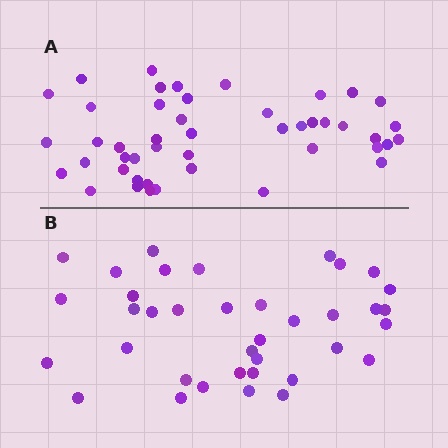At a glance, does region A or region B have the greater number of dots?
Region A (the top region) has more dots.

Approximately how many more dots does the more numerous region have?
Region A has roughly 8 or so more dots than region B.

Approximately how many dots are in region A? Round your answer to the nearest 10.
About 50 dots. (The exact count is 46, which rounds to 50.)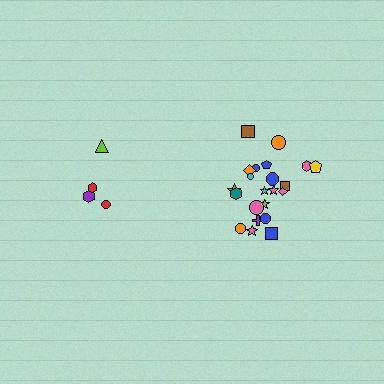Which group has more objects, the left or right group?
The right group.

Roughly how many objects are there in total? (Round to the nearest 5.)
Roughly 25 objects in total.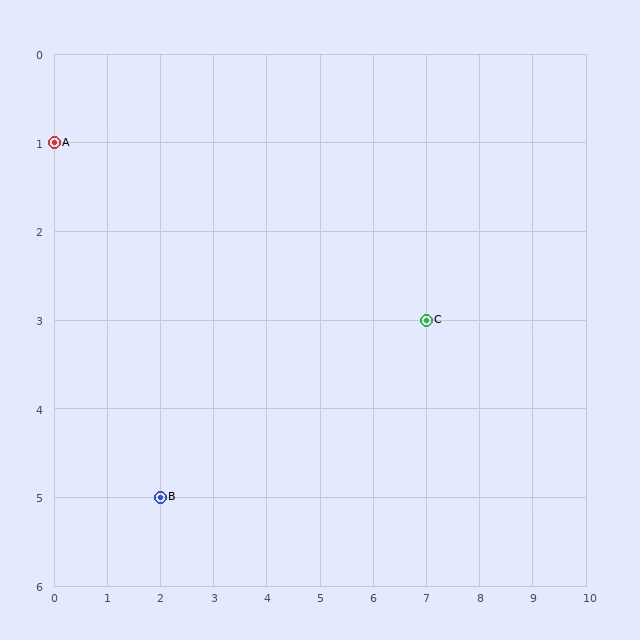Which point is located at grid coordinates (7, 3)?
Point C is at (7, 3).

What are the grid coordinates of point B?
Point B is at grid coordinates (2, 5).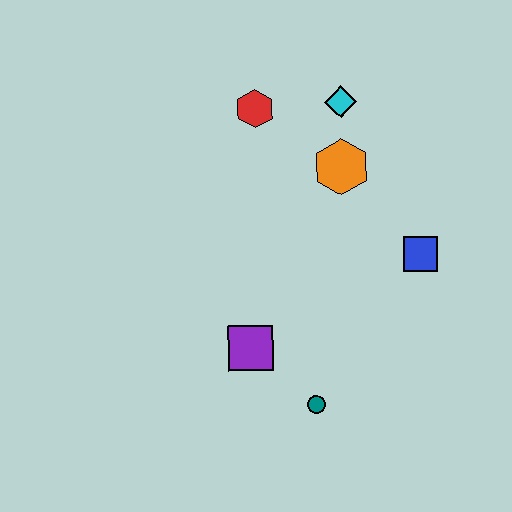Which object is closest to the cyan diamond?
The orange hexagon is closest to the cyan diamond.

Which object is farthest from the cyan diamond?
The teal circle is farthest from the cyan diamond.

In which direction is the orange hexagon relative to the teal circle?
The orange hexagon is above the teal circle.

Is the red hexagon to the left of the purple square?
No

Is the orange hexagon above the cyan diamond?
No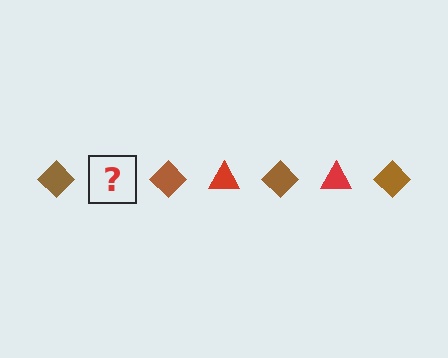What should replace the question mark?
The question mark should be replaced with a red triangle.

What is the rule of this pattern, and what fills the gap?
The rule is that the pattern alternates between brown diamond and red triangle. The gap should be filled with a red triangle.